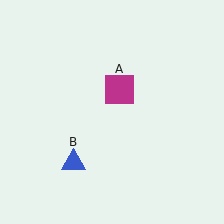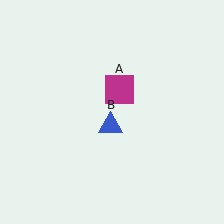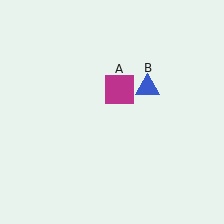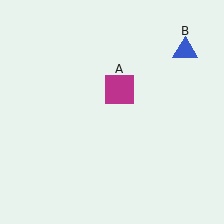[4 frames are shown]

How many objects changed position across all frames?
1 object changed position: blue triangle (object B).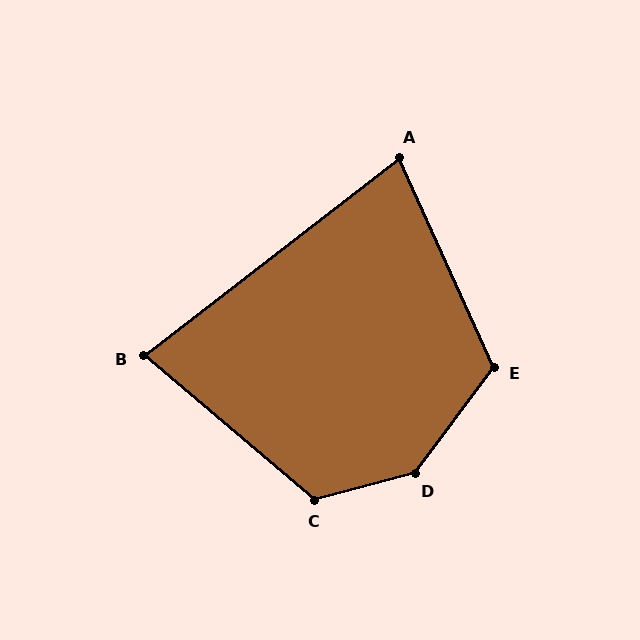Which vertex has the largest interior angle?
D, at approximately 142 degrees.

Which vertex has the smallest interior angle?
A, at approximately 77 degrees.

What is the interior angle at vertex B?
Approximately 78 degrees (acute).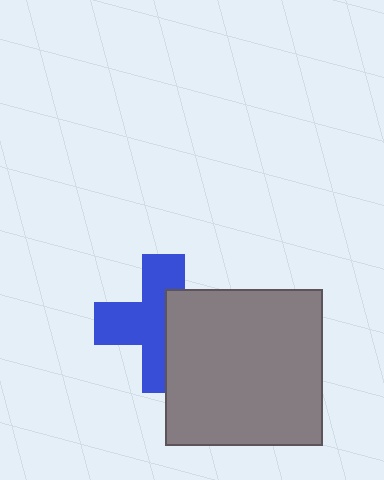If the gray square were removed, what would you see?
You would see the complete blue cross.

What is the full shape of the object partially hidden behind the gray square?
The partially hidden object is a blue cross.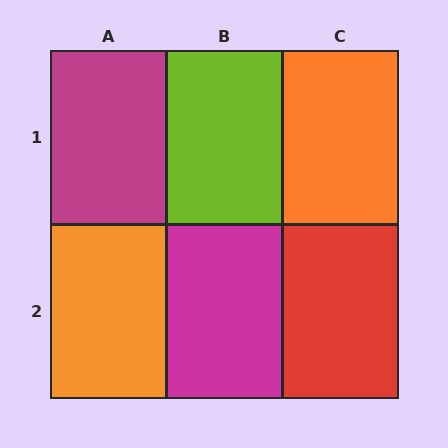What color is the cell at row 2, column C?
Red.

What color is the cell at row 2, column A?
Orange.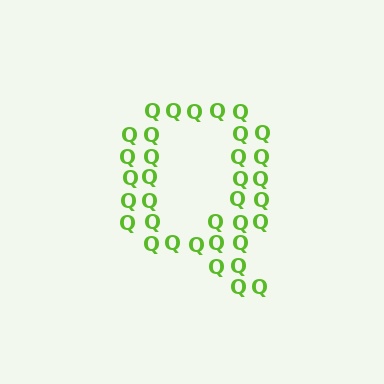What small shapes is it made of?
It is made of small letter Q's.